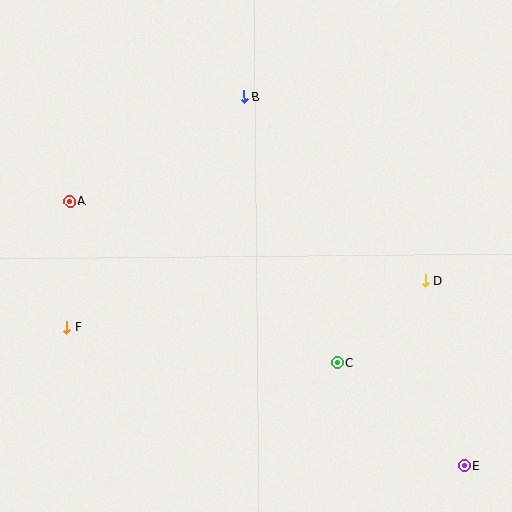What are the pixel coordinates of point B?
Point B is at (244, 97).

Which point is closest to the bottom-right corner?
Point E is closest to the bottom-right corner.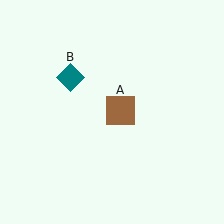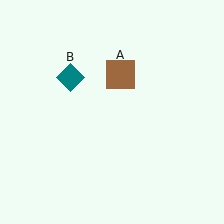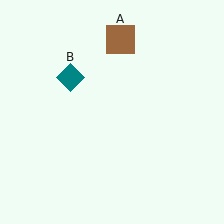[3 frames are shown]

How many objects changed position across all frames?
1 object changed position: brown square (object A).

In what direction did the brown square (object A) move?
The brown square (object A) moved up.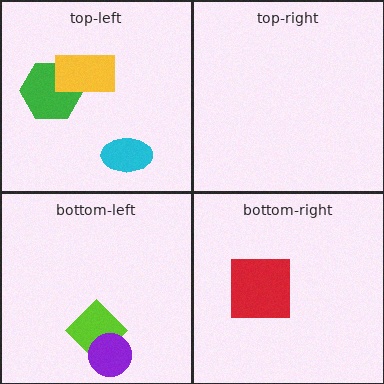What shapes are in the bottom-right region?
The red square.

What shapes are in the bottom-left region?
The lime diamond, the purple circle.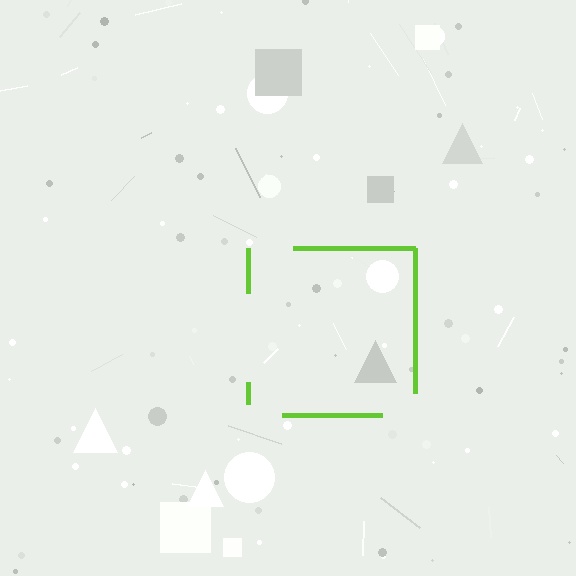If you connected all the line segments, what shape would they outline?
They would outline a square.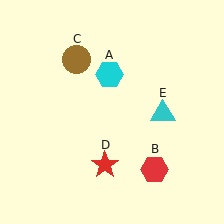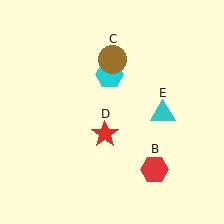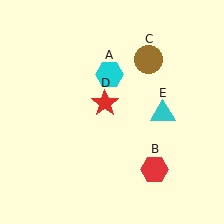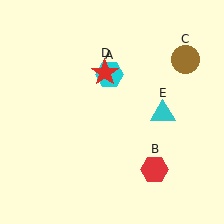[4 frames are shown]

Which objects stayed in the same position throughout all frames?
Cyan hexagon (object A) and red hexagon (object B) and cyan triangle (object E) remained stationary.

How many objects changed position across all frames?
2 objects changed position: brown circle (object C), red star (object D).